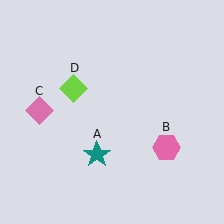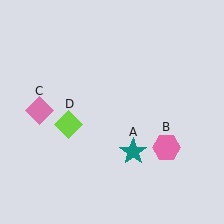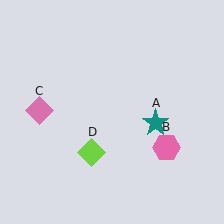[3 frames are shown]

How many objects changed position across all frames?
2 objects changed position: teal star (object A), lime diamond (object D).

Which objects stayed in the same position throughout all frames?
Pink hexagon (object B) and pink diamond (object C) remained stationary.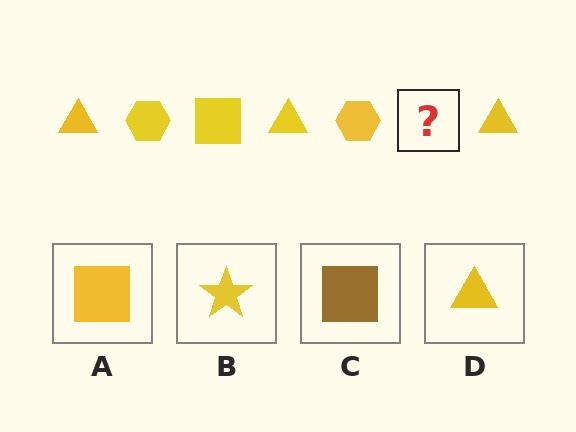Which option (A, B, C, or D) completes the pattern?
A.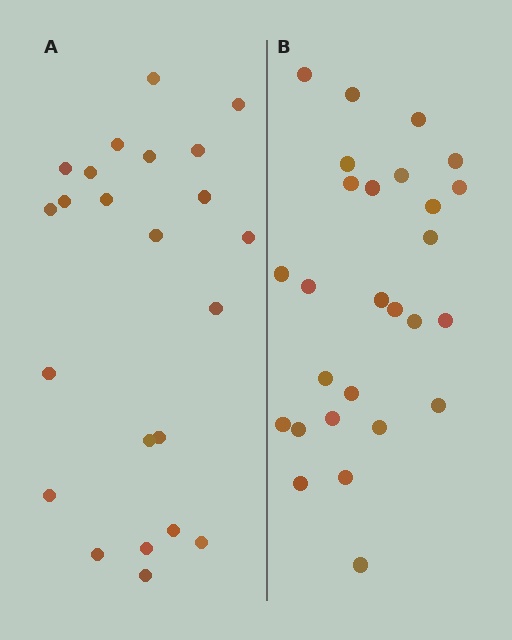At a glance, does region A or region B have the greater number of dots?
Region B (the right region) has more dots.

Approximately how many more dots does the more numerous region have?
Region B has about 4 more dots than region A.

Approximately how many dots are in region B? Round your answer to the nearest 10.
About 30 dots. (The exact count is 27, which rounds to 30.)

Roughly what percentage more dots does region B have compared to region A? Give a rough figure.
About 15% more.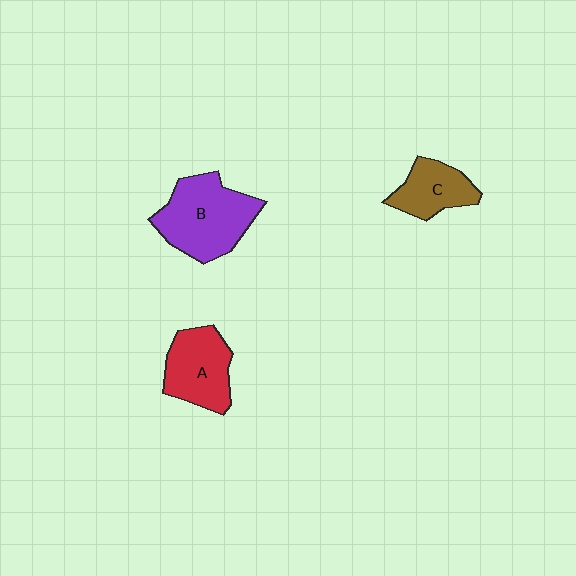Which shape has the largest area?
Shape B (purple).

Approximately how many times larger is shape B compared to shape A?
Approximately 1.3 times.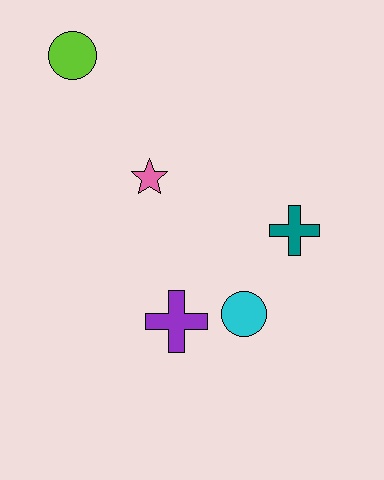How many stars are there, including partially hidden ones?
There is 1 star.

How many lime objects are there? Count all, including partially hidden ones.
There is 1 lime object.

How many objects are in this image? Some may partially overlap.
There are 5 objects.